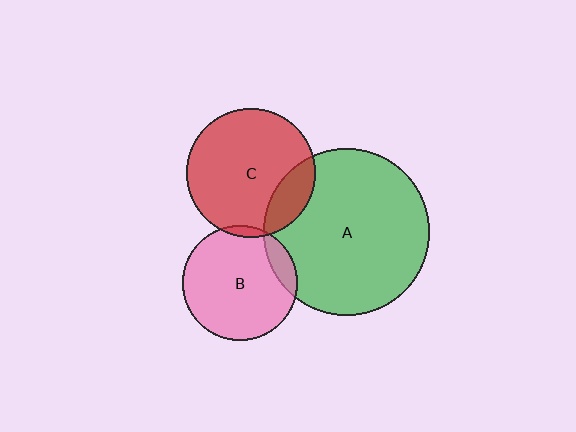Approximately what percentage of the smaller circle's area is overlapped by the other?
Approximately 5%.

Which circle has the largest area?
Circle A (green).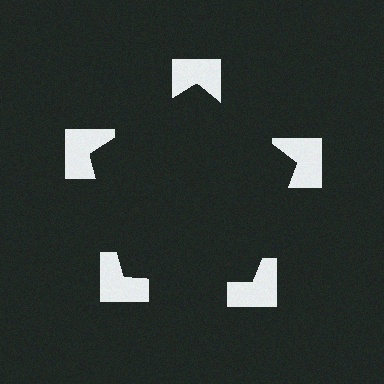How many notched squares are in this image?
There are 5 — one at each vertex of the illusory pentagon.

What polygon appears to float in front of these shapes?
An illusory pentagon — its edges are inferred from the aligned wedge cuts in the notched squares, not physically drawn.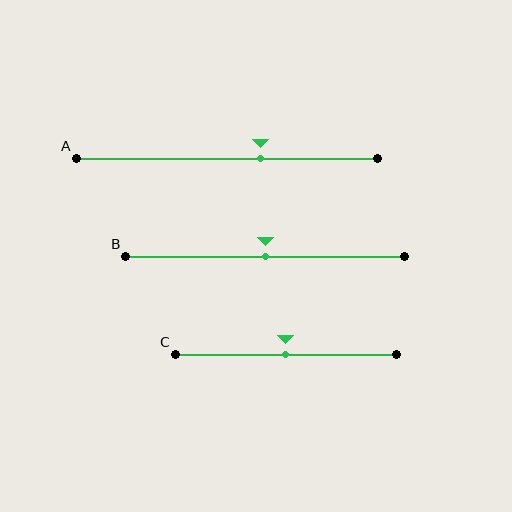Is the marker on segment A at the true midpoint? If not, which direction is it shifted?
No, the marker on segment A is shifted to the right by about 11% of the segment length.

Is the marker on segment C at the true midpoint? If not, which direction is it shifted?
Yes, the marker on segment C is at the true midpoint.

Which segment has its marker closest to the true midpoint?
Segment B has its marker closest to the true midpoint.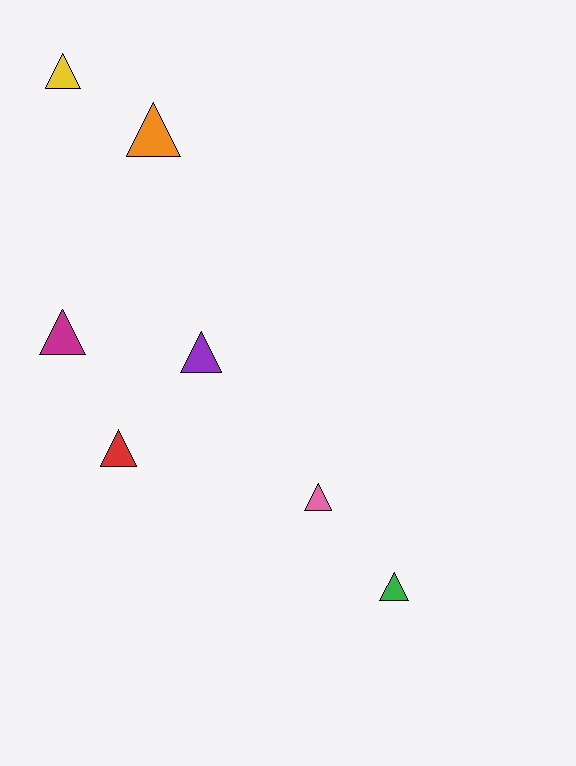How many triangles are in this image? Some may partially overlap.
There are 7 triangles.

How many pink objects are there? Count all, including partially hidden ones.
There is 1 pink object.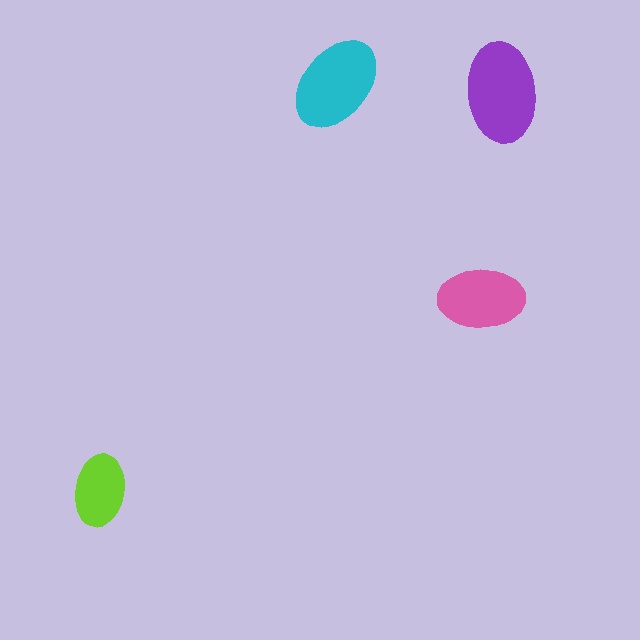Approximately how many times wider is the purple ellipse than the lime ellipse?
About 1.5 times wider.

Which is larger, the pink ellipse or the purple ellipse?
The purple one.